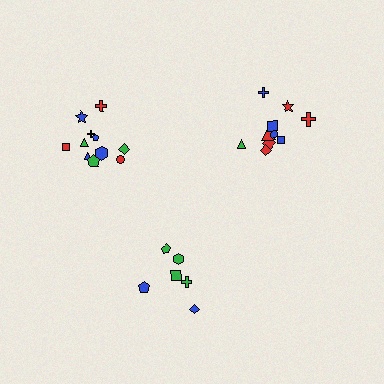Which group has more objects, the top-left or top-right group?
The top-left group.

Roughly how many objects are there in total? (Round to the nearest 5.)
Roughly 30 objects in total.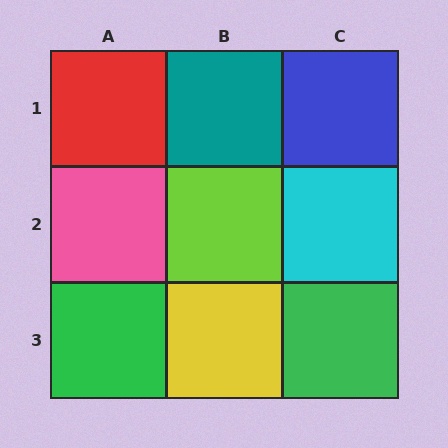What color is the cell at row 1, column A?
Red.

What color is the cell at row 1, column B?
Teal.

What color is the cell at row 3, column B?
Yellow.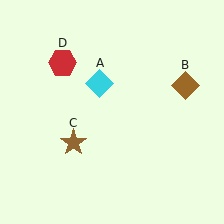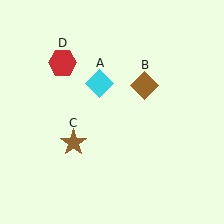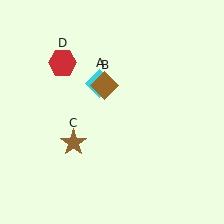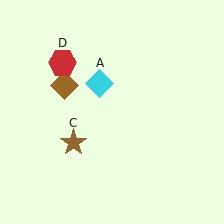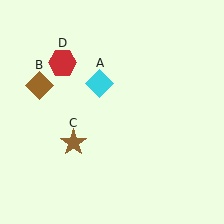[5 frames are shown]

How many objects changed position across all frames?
1 object changed position: brown diamond (object B).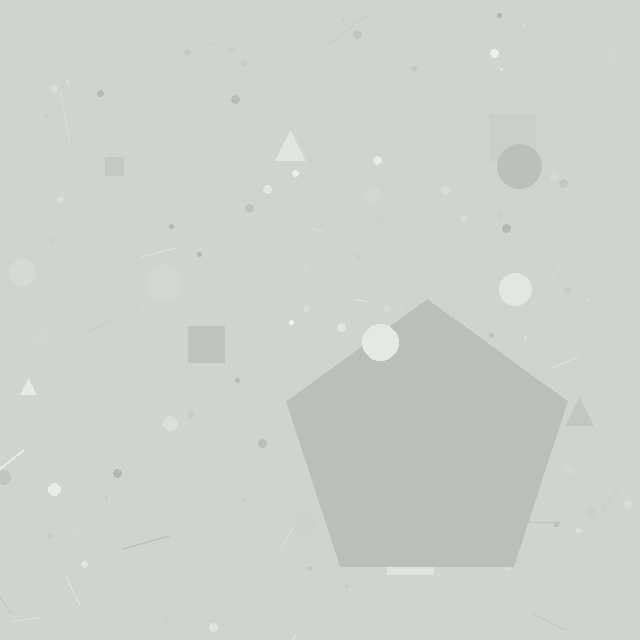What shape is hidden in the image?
A pentagon is hidden in the image.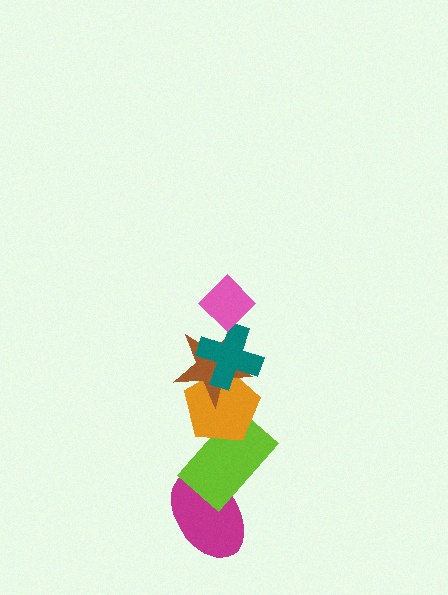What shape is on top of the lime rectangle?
The orange pentagon is on top of the lime rectangle.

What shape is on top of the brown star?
The teal cross is on top of the brown star.